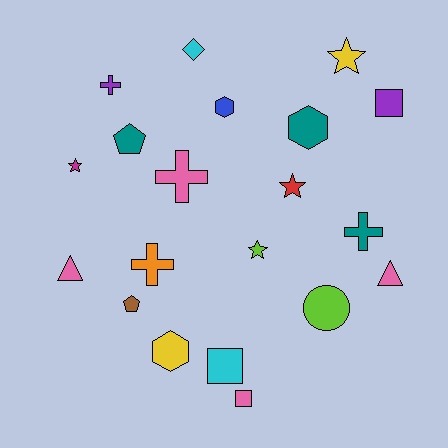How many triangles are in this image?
There are 2 triangles.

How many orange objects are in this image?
There is 1 orange object.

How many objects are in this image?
There are 20 objects.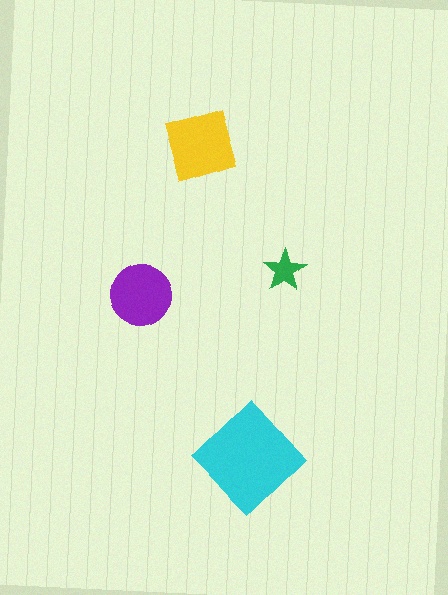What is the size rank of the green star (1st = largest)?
4th.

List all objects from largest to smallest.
The cyan diamond, the yellow square, the purple circle, the green star.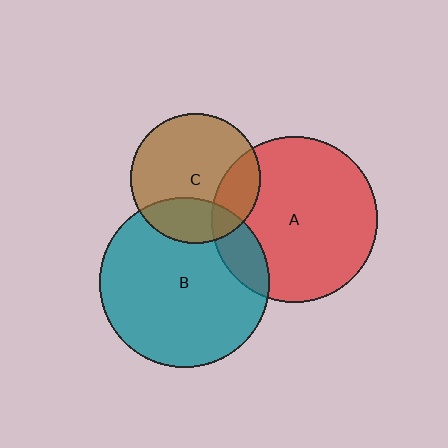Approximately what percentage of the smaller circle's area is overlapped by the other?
Approximately 15%.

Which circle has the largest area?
Circle B (teal).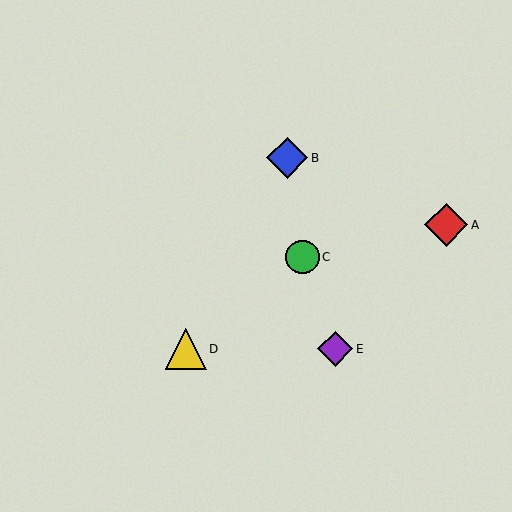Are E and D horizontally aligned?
Yes, both are at y≈349.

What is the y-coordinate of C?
Object C is at y≈257.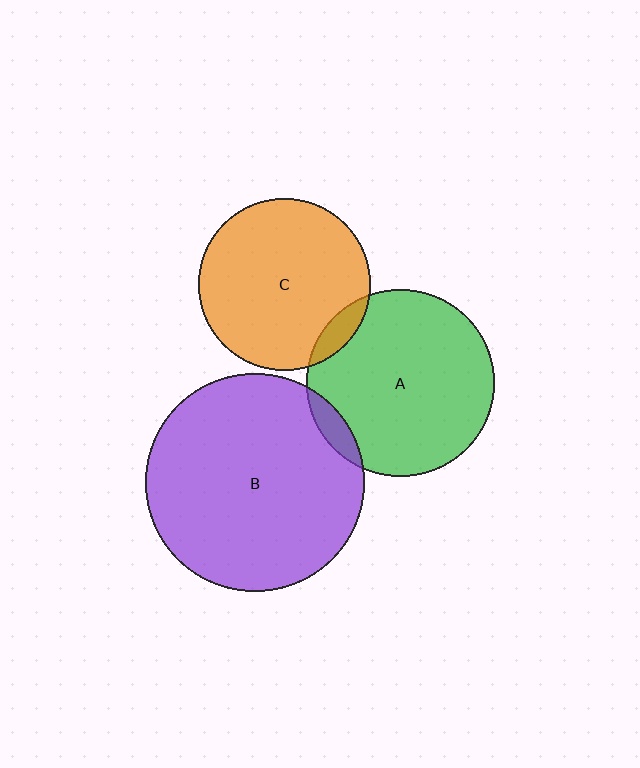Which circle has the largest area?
Circle B (purple).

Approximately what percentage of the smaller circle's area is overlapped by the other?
Approximately 10%.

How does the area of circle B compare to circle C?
Approximately 1.6 times.